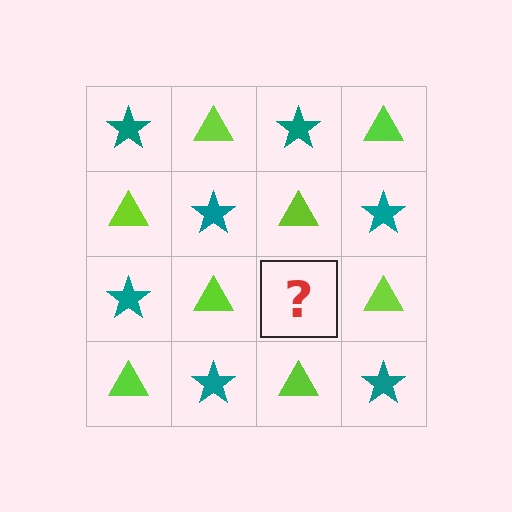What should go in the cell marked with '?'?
The missing cell should contain a teal star.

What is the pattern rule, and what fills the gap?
The rule is that it alternates teal star and lime triangle in a checkerboard pattern. The gap should be filled with a teal star.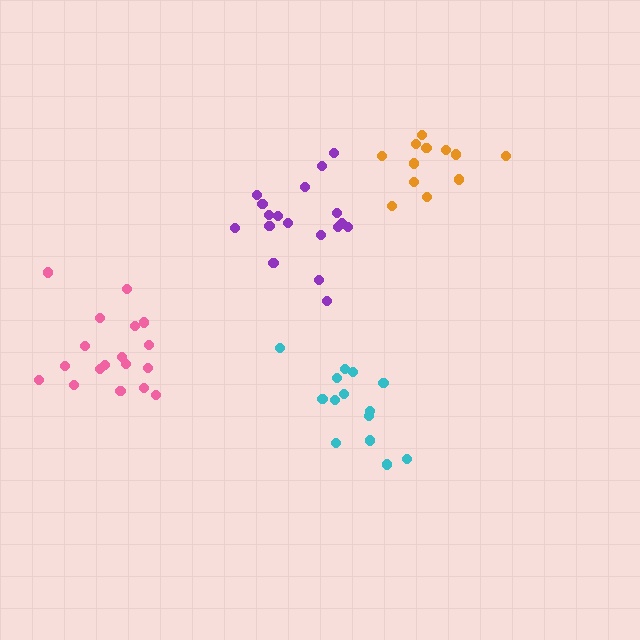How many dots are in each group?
Group 1: 14 dots, Group 2: 12 dots, Group 3: 18 dots, Group 4: 18 dots (62 total).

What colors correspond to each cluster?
The clusters are colored: cyan, orange, pink, purple.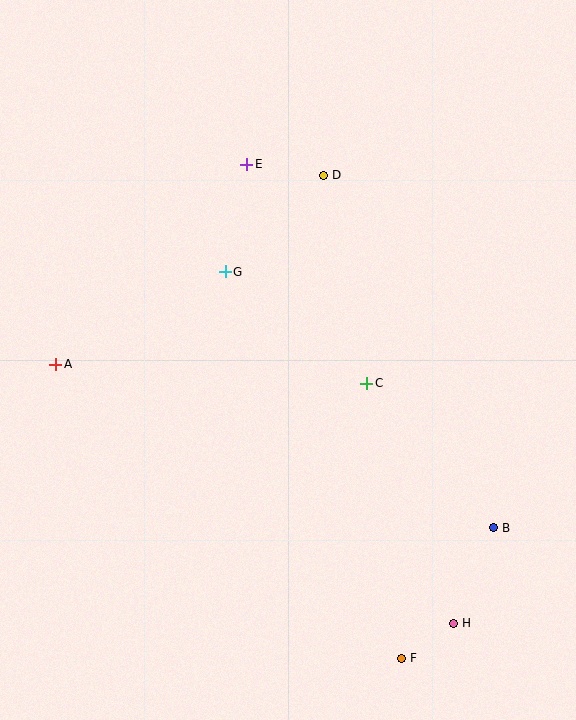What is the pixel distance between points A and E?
The distance between A and E is 277 pixels.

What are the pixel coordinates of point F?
Point F is at (402, 658).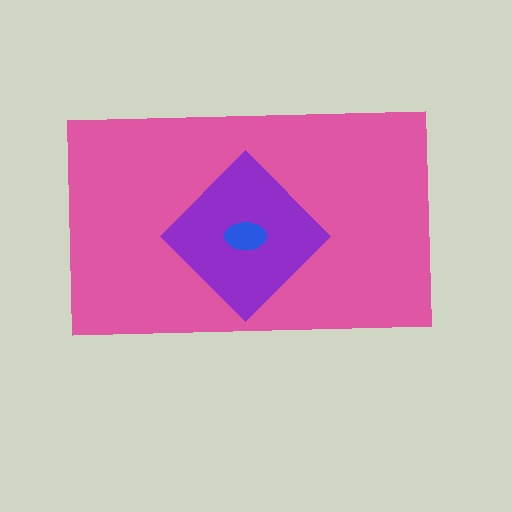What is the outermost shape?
The pink rectangle.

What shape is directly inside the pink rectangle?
The purple diamond.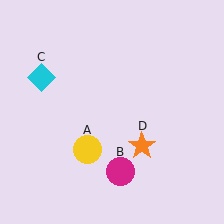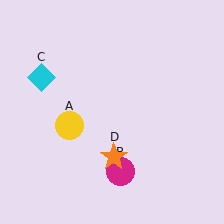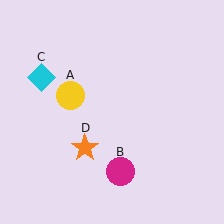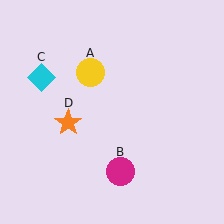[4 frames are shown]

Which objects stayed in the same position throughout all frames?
Magenta circle (object B) and cyan diamond (object C) remained stationary.